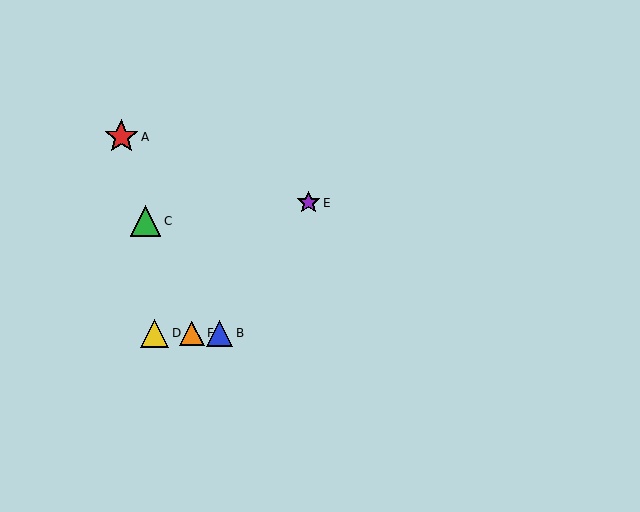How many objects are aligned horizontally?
3 objects (B, D, F) are aligned horizontally.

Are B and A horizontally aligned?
No, B is at y≈333 and A is at y≈137.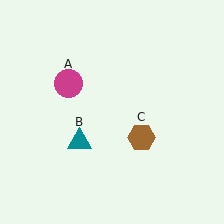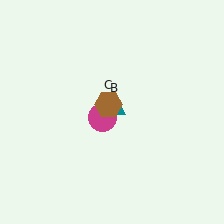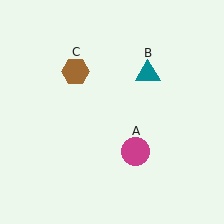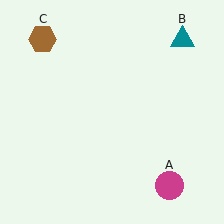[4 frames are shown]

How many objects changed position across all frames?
3 objects changed position: magenta circle (object A), teal triangle (object B), brown hexagon (object C).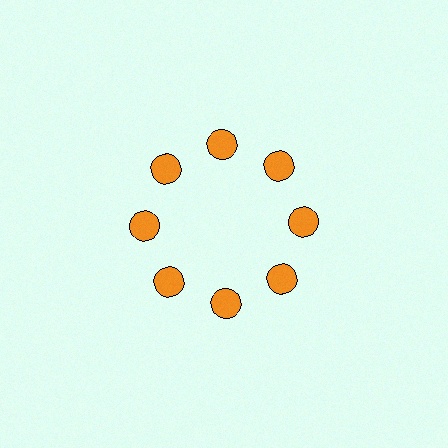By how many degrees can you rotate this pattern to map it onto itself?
The pattern maps onto itself every 45 degrees of rotation.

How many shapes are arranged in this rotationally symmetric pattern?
There are 8 shapes, arranged in 8 groups of 1.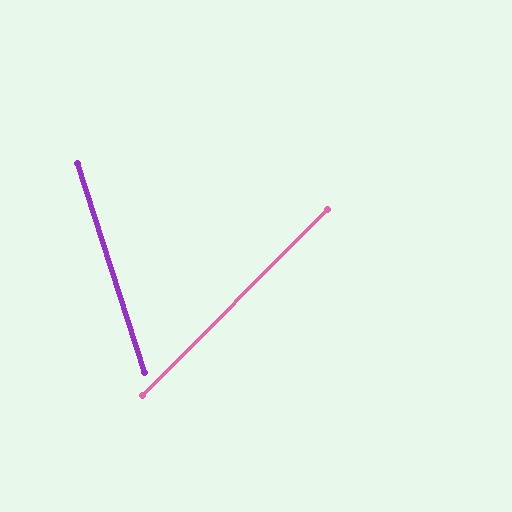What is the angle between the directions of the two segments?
Approximately 62 degrees.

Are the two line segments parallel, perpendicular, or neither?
Neither parallel nor perpendicular — they differ by about 62°.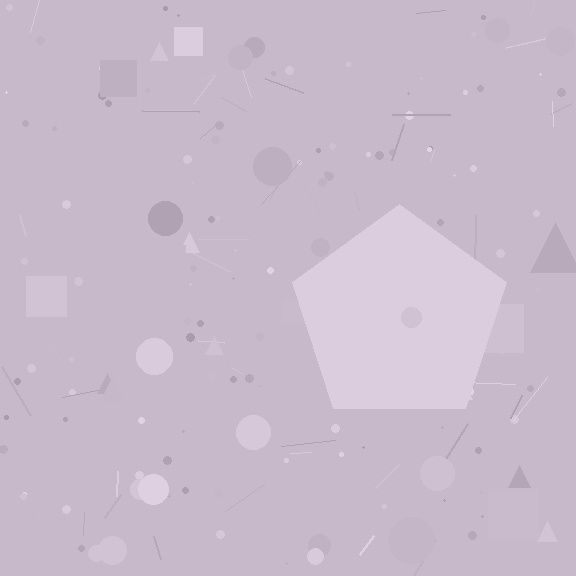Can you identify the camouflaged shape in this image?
The camouflaged shape is a pentagon.